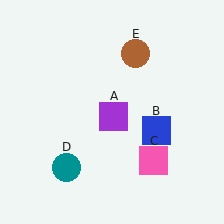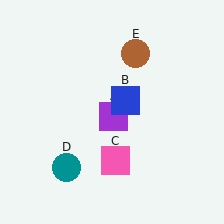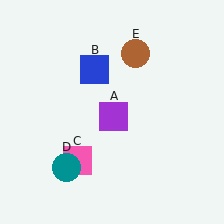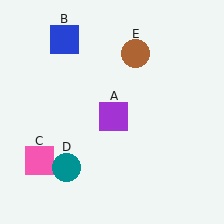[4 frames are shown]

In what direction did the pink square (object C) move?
The pink square (object C) moved left.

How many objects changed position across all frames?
2 objects changed position: blue square (object B), pink square (object C).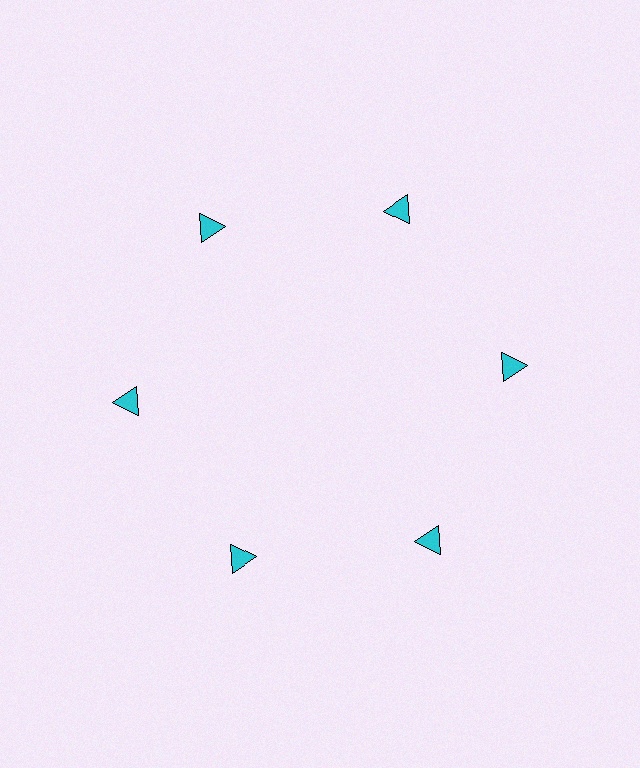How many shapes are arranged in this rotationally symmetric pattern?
There are 6 shapes, arranged in 6 groups of 1.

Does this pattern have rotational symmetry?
Yes, this pattern has 6-fold rotational symmetry. It looks the same after rotating 60 degrees around the center.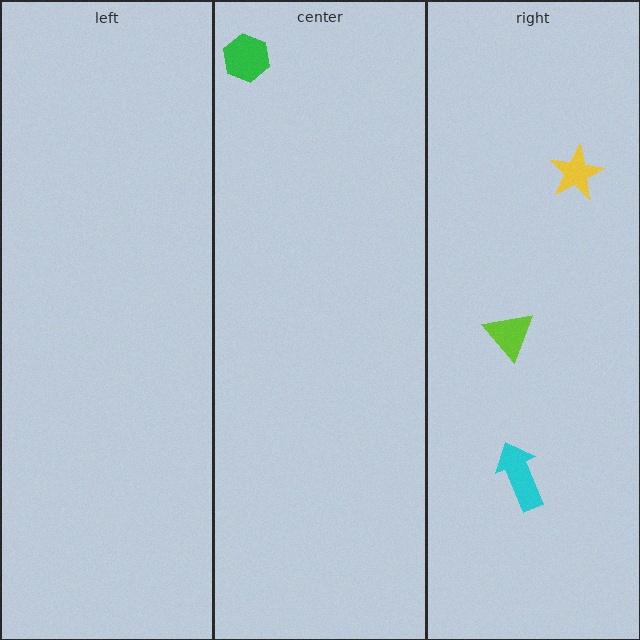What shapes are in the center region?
The green hexagon.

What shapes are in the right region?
The lime triangle, the yellow star, the cyan arrow.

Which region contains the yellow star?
The right region.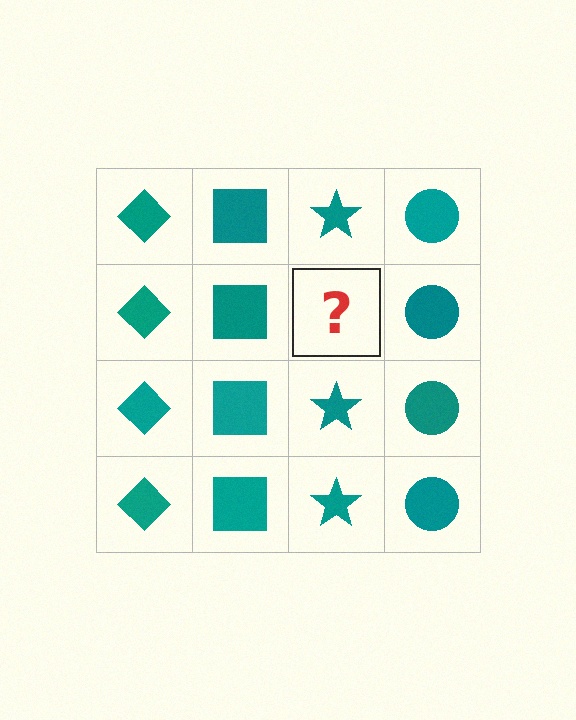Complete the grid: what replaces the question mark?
The question mark should be replaced with a teal star.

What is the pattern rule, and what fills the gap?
The rule is that each column has a consistent shape. The gap should be filled with a teal star.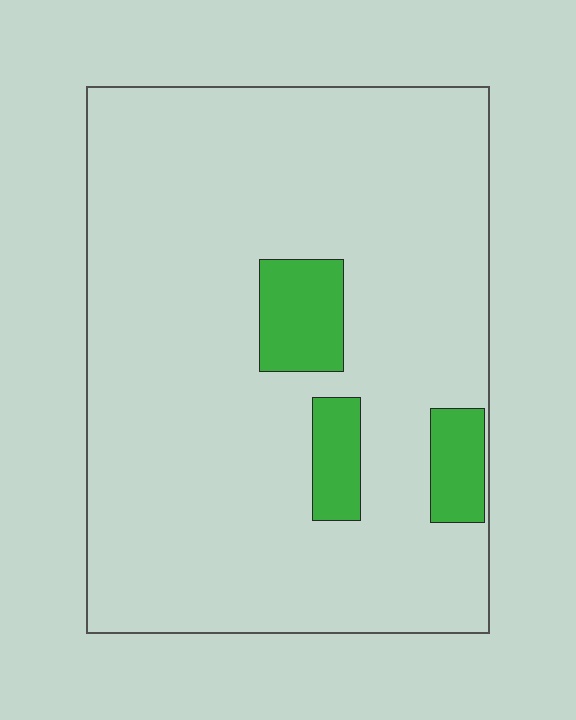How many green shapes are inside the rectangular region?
3.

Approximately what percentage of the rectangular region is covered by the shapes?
Approximately 10%.